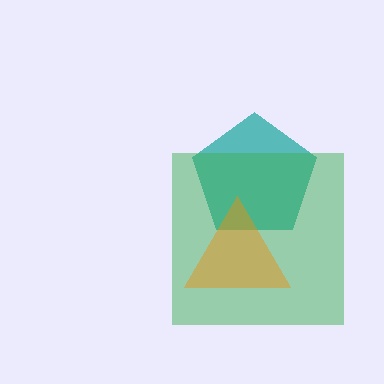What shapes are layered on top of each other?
The layered shapes are: a teal pentagon, a green square, an orange triangle.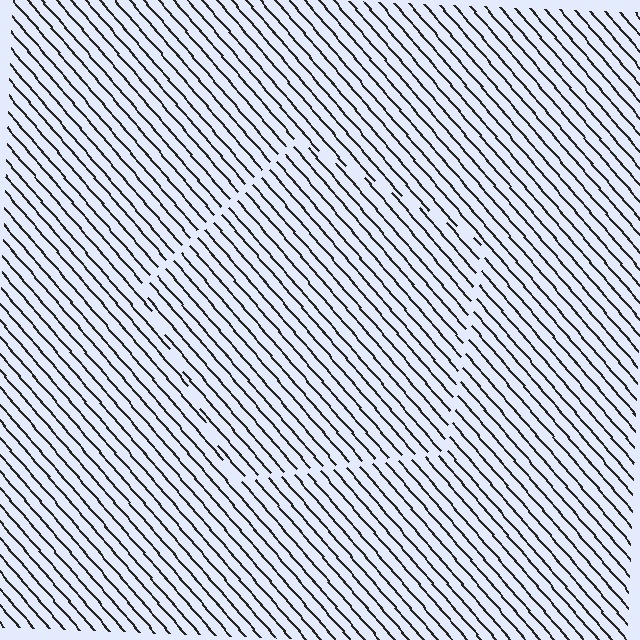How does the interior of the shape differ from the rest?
The interior of the shape contains the same grating, shifted by half a period — the contour is defined by the phase discontinuity where line-ends from the inner and outer gratings abut.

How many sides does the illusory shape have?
5 sides — the line-ends trace a pentagon.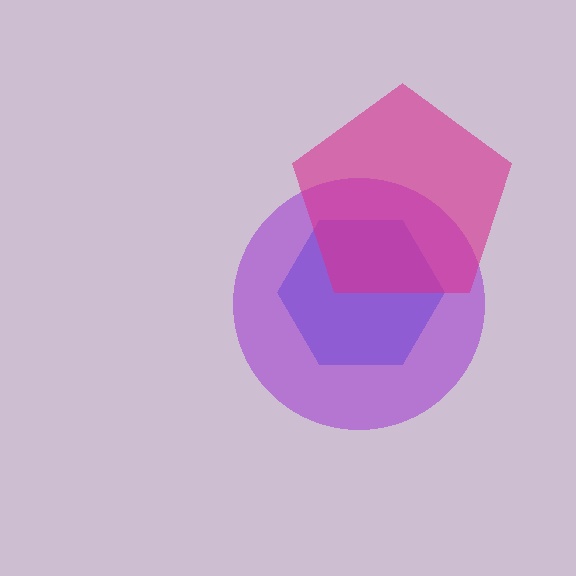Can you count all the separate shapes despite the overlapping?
Yes, there are 3 separate shapes.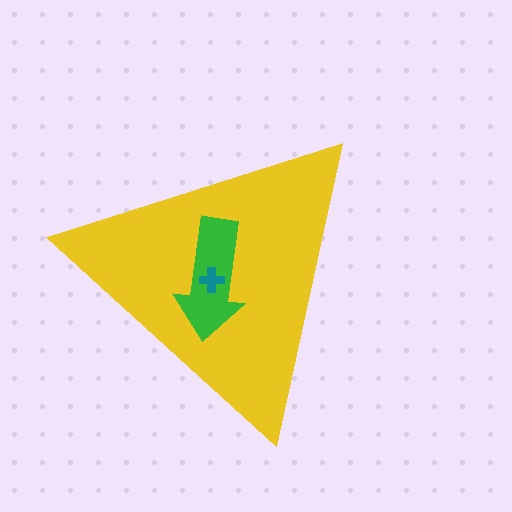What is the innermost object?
The teal cross.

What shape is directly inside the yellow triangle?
The green arrow.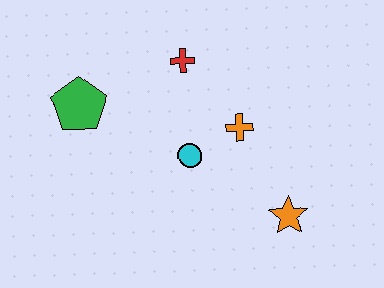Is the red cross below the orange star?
No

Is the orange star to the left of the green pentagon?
No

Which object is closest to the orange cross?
The cyan circle is closest to the orange cross.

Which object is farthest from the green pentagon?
The orange star is farthest from the green pentagon.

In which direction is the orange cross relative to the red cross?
The orange cross is below the red cross.